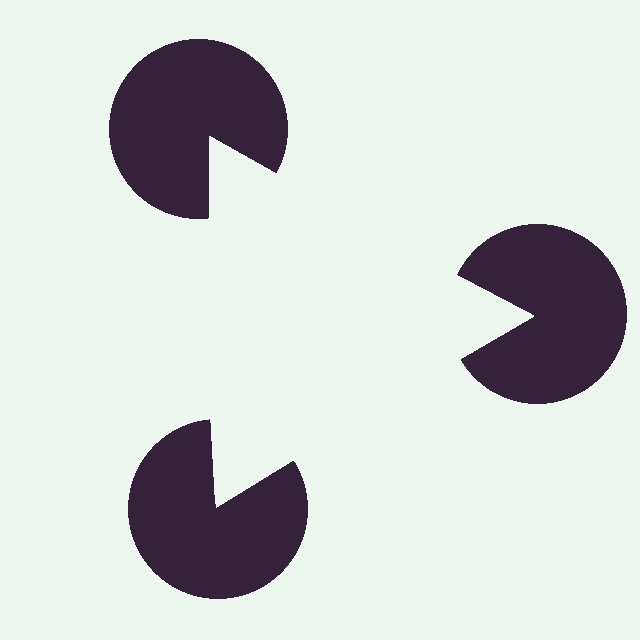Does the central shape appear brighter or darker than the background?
It typically appears slightly brighter than the background, even though no actual brightness change is drawn.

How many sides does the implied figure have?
3 sides.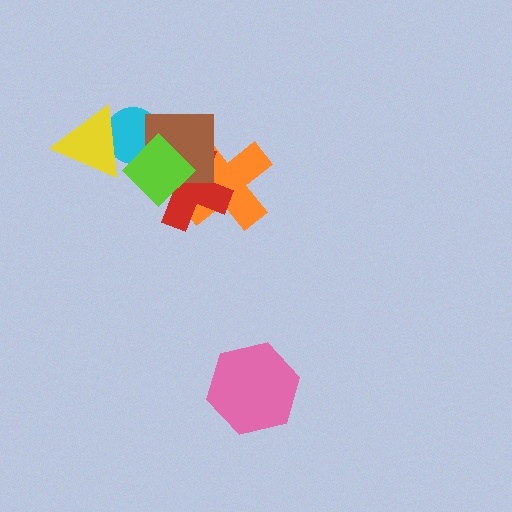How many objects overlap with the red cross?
3 objects overlap with the red cross.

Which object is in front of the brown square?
The lime diamond is in front of the brown square.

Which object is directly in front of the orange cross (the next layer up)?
The red cross is directly in front of the orange cross.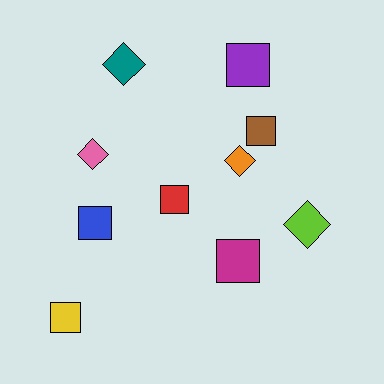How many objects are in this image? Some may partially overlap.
There are 10 objects.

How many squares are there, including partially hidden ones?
There are 6 squares.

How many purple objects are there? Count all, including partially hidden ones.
There is 1 purple object.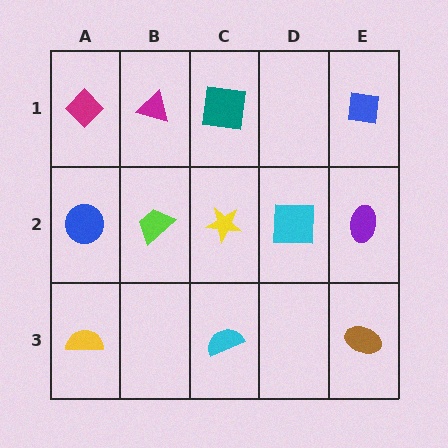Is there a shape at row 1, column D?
No, that cell is empty.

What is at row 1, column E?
A blue square.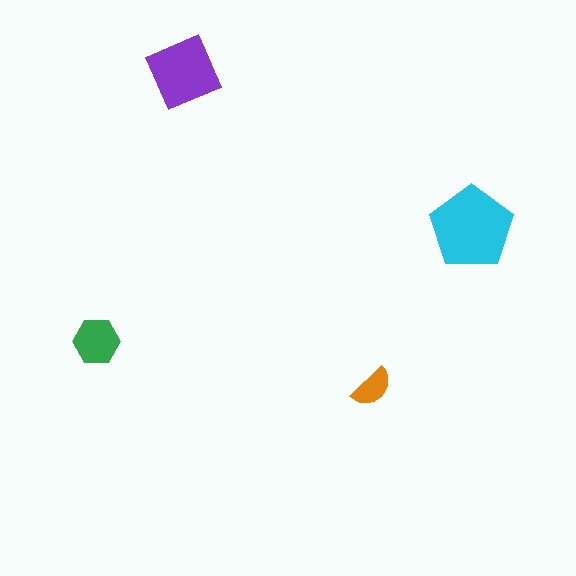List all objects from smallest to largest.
The orange semicircle, the green hexagon, the purple square, the cyan pentagon.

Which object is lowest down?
The orange semicircle is bottommost.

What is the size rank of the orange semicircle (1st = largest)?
4th.